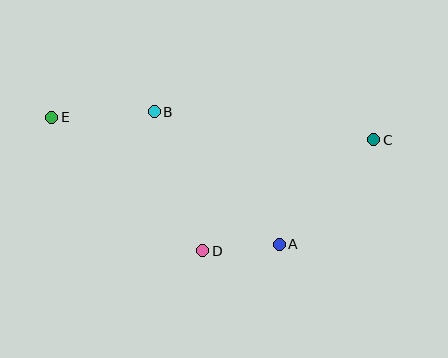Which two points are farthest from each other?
Points C and E are farthest from each other.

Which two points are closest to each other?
Points A and D are closest to each other.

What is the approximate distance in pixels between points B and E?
The distance between B and E is approximately 103 pixels.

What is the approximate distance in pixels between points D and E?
The distance between D and E is approximately 201 pixels.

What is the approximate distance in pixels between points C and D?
The distance between C and D is approximately 204 pixels.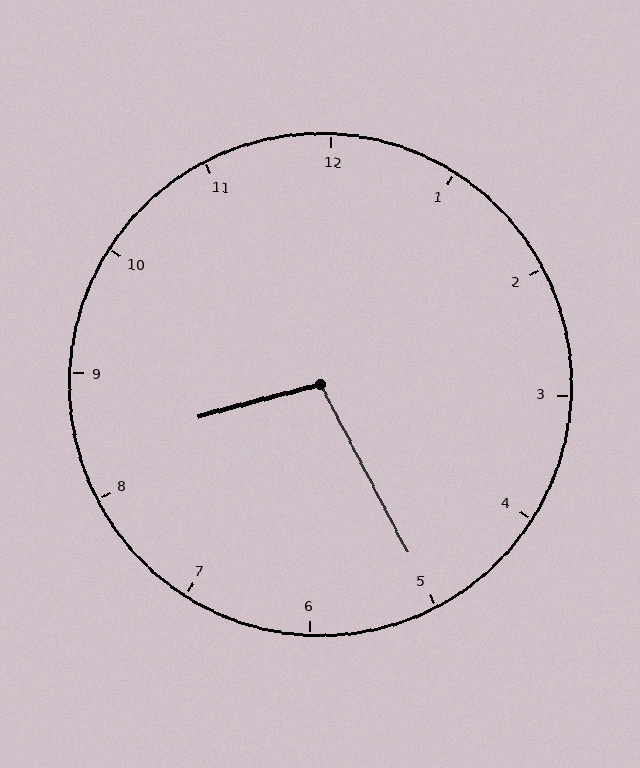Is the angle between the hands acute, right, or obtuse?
It is obtuse.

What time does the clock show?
8:25.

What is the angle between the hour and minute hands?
Approximately 102 degrees.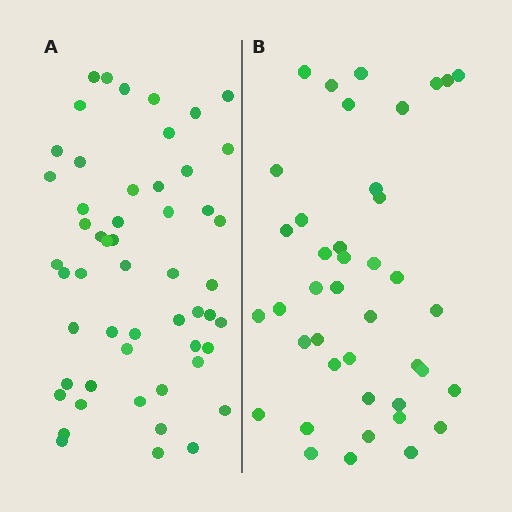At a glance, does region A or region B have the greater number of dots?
Region A (the left region) has more dots.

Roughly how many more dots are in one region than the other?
Region A has roughly 12 or so more dots than region B.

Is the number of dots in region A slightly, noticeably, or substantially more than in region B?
Region A has noticeably more, but not dramatically so. The ratio is roughly 1.3 to 1.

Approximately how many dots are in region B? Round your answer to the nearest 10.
About 40 dots. (The exact count is 41, which rounds to 40.)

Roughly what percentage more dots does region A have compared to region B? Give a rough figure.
About 30% more.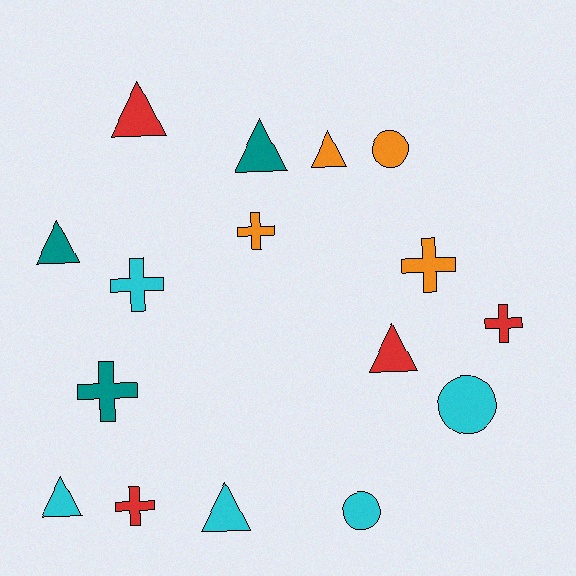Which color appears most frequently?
Cyan, with 5 objects.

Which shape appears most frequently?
Triangle, with 7 objects.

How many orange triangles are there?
There is 1 orange triangle.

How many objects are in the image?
There are 16 objects.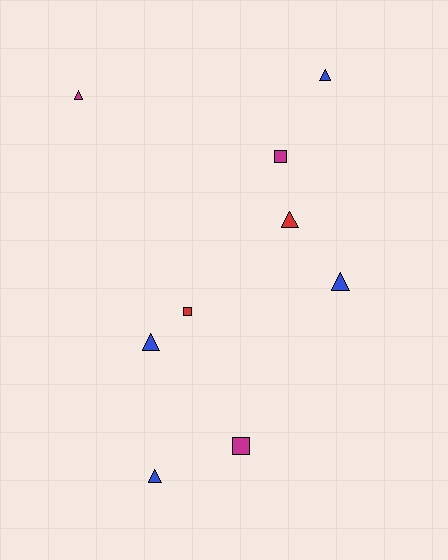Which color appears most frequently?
Blue, with 4 objects.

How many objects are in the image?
There are 9 objects.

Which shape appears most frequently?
Triangle, with 6 objects.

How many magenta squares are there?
There are 2 magenta squares.